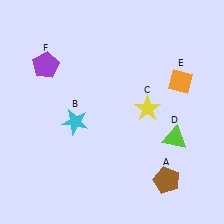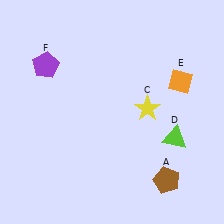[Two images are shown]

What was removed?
The cyan star (B) was removed in Image 2.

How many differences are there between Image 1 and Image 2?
There is 1 difference between the two images.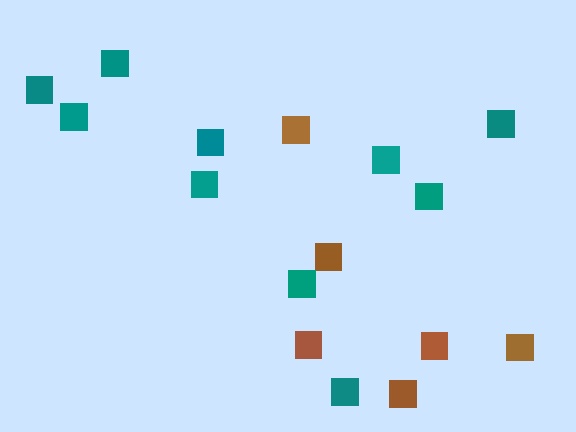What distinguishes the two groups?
There are 2 groups: one group of brown squares (6) and one group of teal squares (10).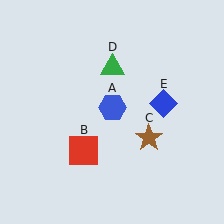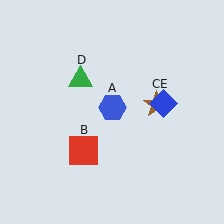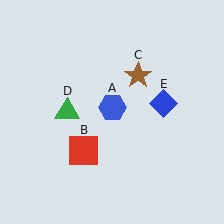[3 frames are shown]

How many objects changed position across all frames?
2 objects changed position: brown star (object C), green triangle (object D).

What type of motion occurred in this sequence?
The brown star (object C), green triangle (object D) rotated counterclockwise around the center of the scene.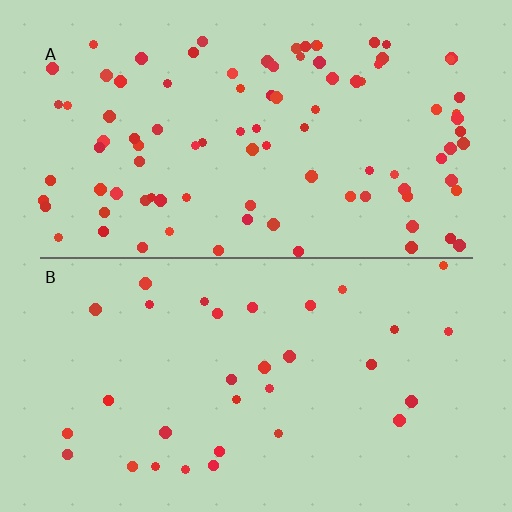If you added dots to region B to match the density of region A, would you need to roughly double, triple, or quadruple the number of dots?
Approximately triple.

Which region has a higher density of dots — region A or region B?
A (the top).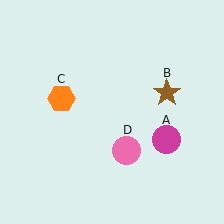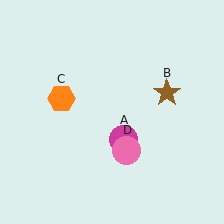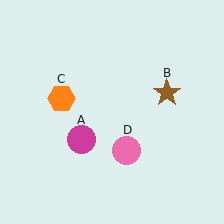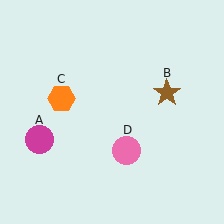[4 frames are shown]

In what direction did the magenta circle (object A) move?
The magenta circle (object A) moved left.